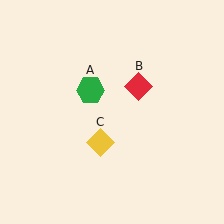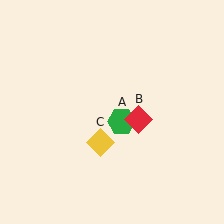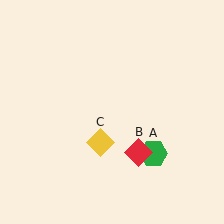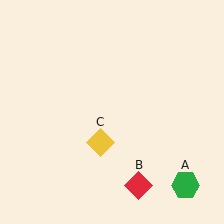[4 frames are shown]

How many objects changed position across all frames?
2 objects changed position: green hexagon (object A), red diamond (object B).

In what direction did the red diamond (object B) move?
The red diamond (object B) moved down.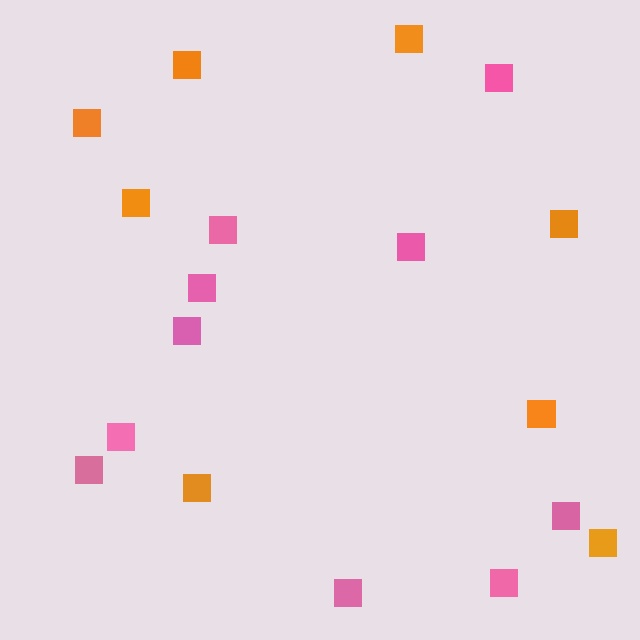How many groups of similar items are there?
There are 2 groups: one group of pink squares (10) and one group of orange squares (8).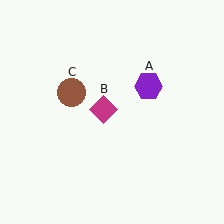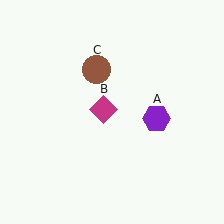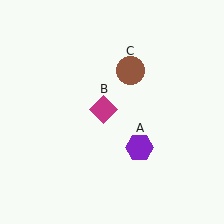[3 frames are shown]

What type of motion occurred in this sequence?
The purple hexagon (object A), brown circle (object C) rotated clockwise around the center of the scene.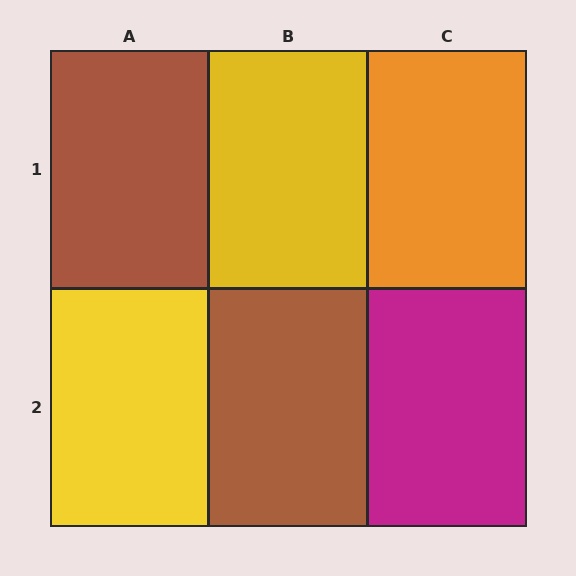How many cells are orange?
1 cell is orange.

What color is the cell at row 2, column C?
Magenta.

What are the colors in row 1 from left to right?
Brown, yellow, orange.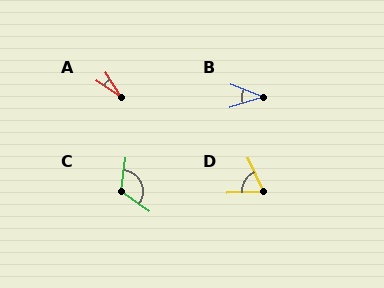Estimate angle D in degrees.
Approximately 67 degrees.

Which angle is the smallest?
A, at approximately 24 degrees.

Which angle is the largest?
C, at approximately 117 degrees.